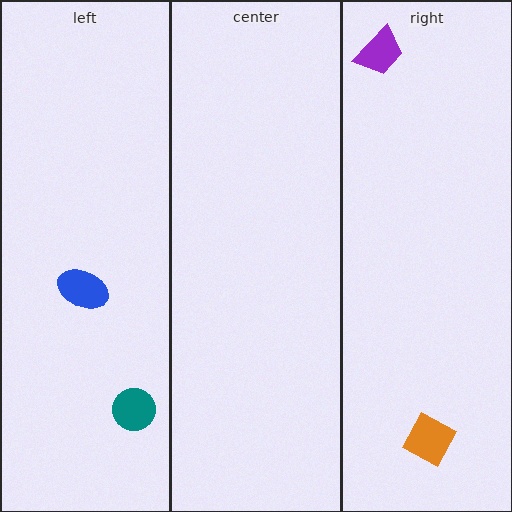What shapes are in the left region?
The blue ellipse, the teal circle.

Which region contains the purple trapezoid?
The right region.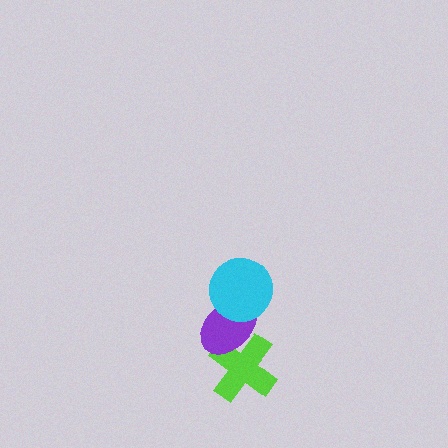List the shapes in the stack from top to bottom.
From top to bottom: the cyan circle, the purple ellipse, the lime cross.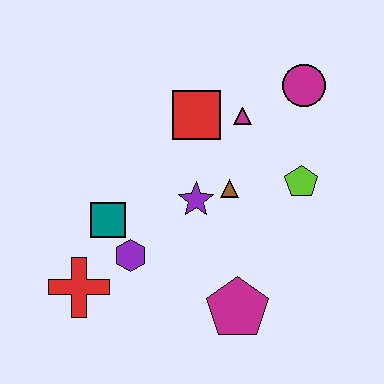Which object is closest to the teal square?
The purple hexagon is closest to the teal square.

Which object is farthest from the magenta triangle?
The red cross is farthest from the magenta triangle.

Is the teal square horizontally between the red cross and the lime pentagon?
Yes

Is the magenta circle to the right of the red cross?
Yes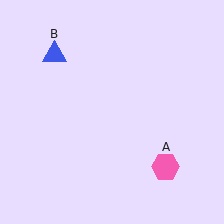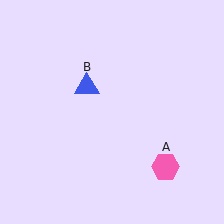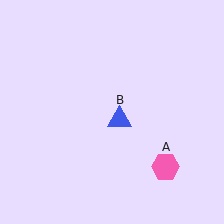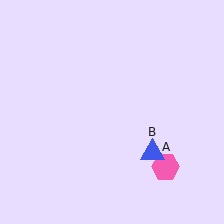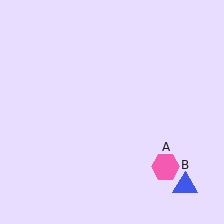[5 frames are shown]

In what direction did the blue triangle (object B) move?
The blue triangle (object B) moved down and to the right.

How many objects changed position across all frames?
1 object changed position: blue triangle (object B).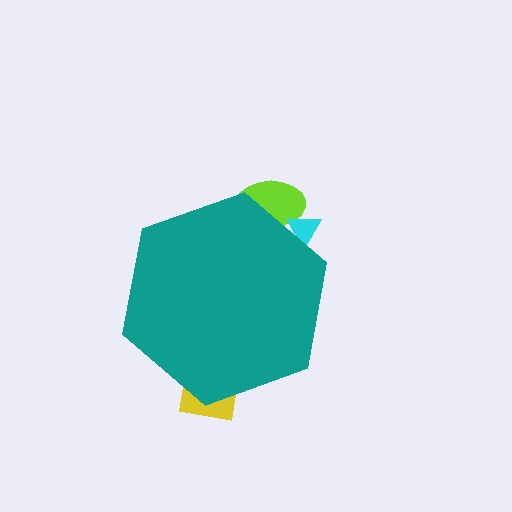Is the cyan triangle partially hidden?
Yes, the cyan triangle is partially hidden behind the teal hexagon.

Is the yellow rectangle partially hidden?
Yes, the yellow rectangle is partially hidden behind the teal hexagon.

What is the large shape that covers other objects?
A teal hexagon.